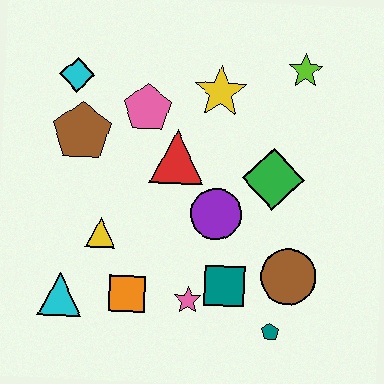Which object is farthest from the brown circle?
The cyan diamond is farthest from the brown circle.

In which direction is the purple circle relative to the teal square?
The purple circle is above the teal square.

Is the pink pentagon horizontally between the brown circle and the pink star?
No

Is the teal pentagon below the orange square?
Yes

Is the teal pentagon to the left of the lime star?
Yes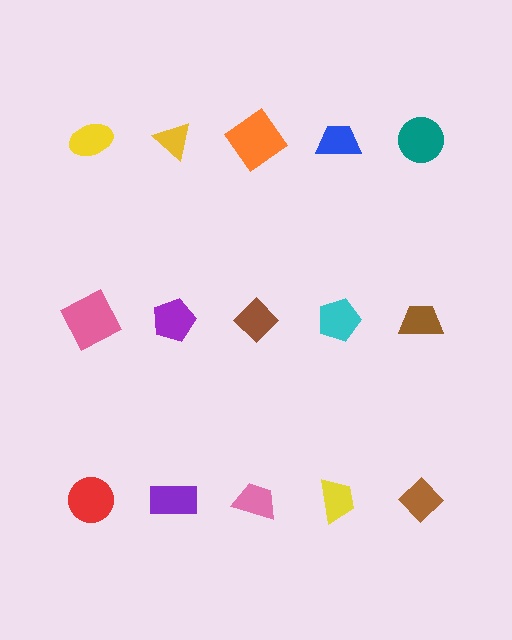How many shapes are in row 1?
5 shapes.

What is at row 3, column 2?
A purple rectangle.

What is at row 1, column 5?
A teal circle.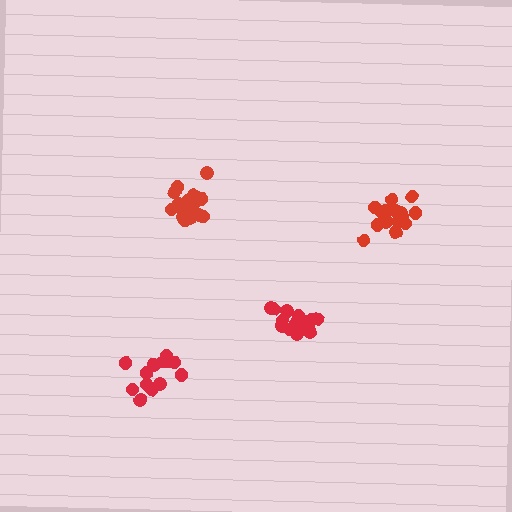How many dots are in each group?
Group 1: 17 dots, Group 2: 18 dots, Group 3: 13 dots, Group 4: 17 dots (65 total).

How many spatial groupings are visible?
There are 4 spatial groupings.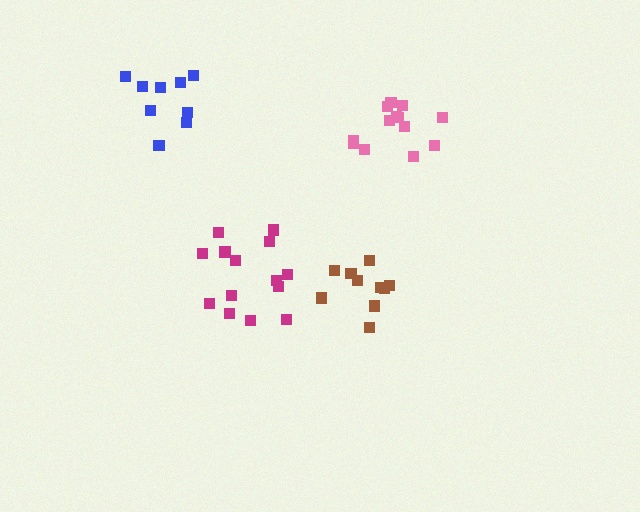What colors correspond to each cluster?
The clusters are colored: blue, pink, magenta, brown.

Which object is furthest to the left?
The blue cluster is leftmost.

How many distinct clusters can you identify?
There are 4 distinct clusters.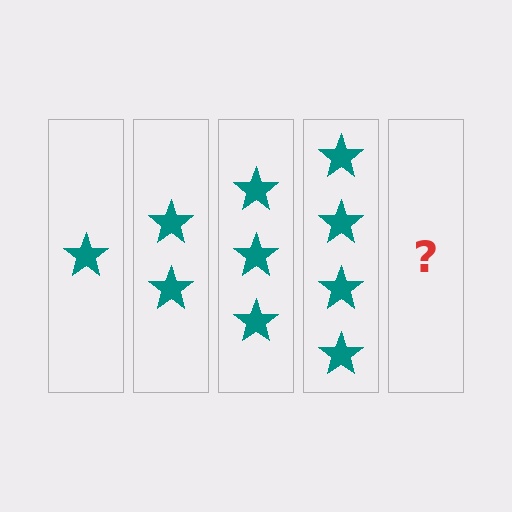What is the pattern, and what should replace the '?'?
The pattern is that each step adds one more star. The '?' should be 5 stars.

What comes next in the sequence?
The next element should be 5 stars.